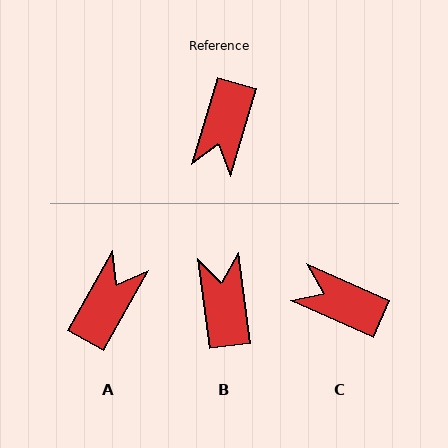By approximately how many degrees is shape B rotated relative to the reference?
Approximately 156 degrees clockwise.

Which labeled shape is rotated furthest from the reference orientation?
A, about 167 degrees away.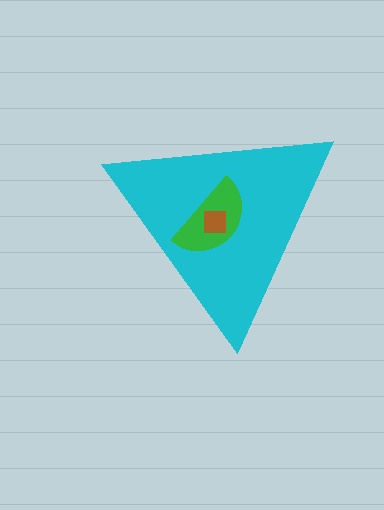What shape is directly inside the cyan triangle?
The green semicircle.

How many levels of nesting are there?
3.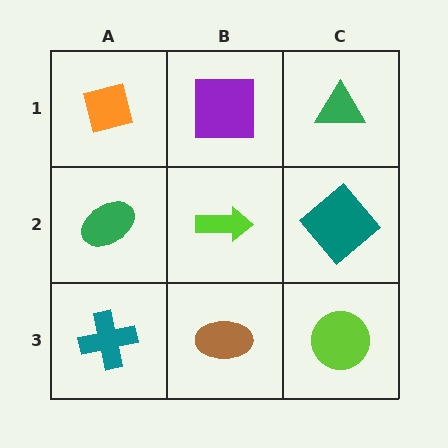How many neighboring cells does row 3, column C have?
2.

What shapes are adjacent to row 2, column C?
A green triangle (row 1, column C), a lime circle (row 3, column C), a lime arrow (row 2, column B).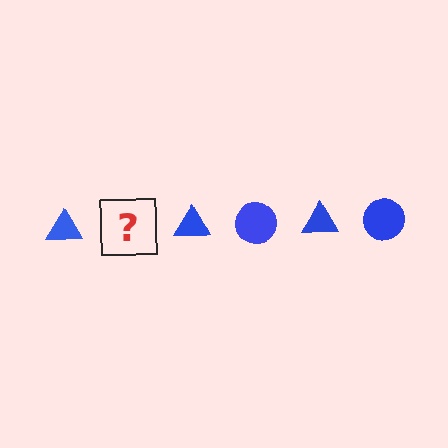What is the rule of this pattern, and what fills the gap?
The rule is that the pattern cycles through triangle, circle shapes in blue. The gap should be filled with a blue circle.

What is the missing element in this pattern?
The missing element is a blue circle.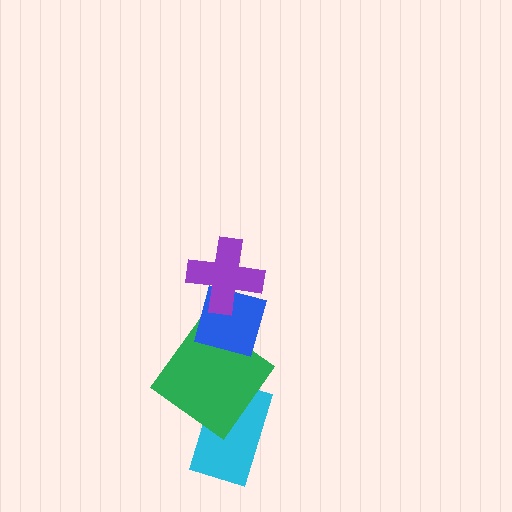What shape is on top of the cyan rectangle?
The green diamond is on top of the cyan rectangle.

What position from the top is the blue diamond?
The blue diamond is 2nd from the top.